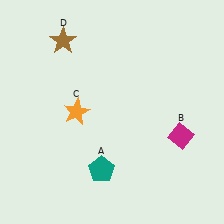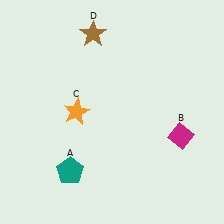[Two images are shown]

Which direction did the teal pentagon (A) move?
The teal pentagon (A) moved left.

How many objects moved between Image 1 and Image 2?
2 objects moved between the two images.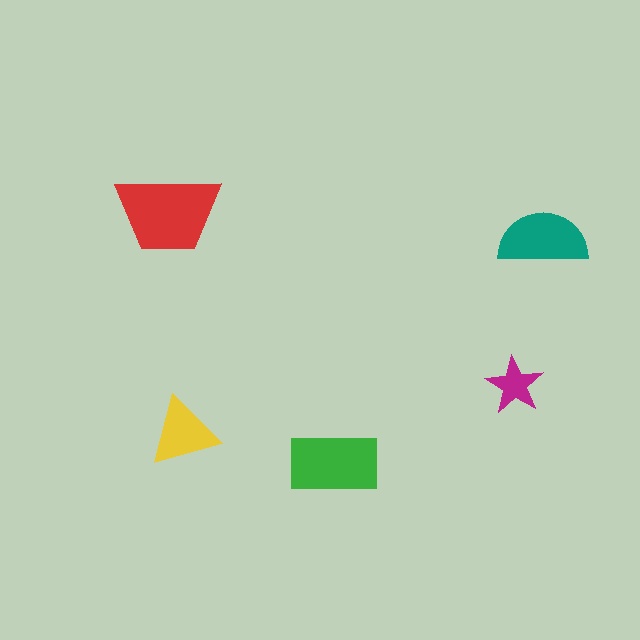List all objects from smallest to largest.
The magenta star, the yellow triangle, the teal semicircle, the green rectangle, the red trapezoid.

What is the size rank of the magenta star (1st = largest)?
5th.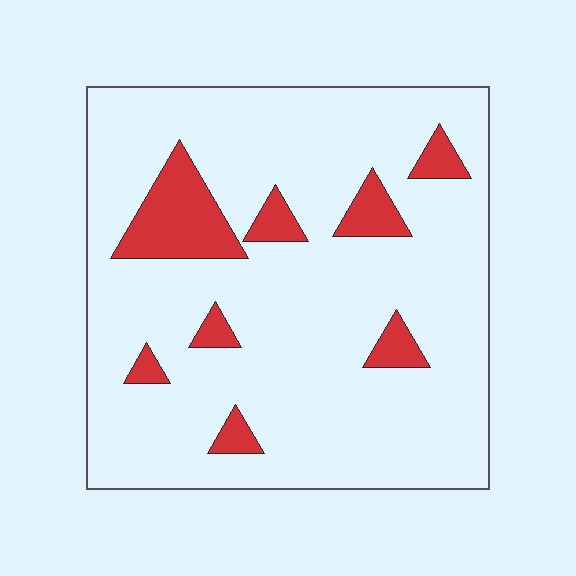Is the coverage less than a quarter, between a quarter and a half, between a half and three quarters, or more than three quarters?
Less than a quarter.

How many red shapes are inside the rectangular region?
8.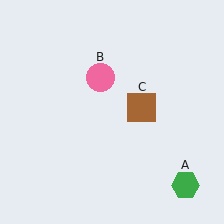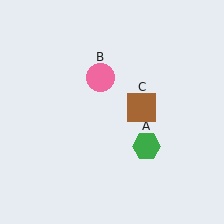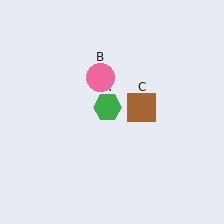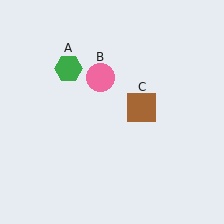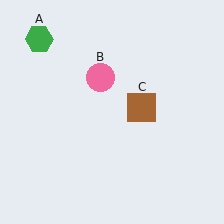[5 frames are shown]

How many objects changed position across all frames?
1 object changed position: green hexagon (object A).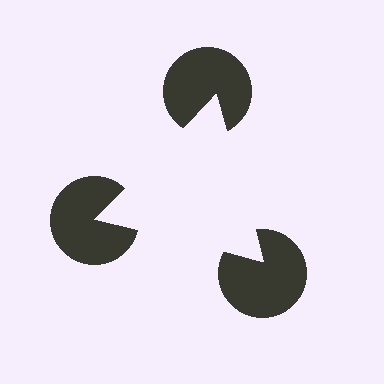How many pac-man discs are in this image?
There are 3 — one at each vertex of the illusory triangle.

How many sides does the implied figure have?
3 sides.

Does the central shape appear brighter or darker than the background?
It typically appears slightly brighter than the background, even though no actual brightness change is drawn.